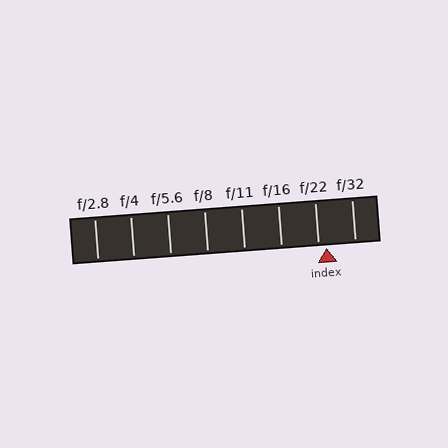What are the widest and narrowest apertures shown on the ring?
The widest aperture shown is f/2.8 and the narrowest is f/32.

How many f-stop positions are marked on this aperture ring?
There are 8 f-stop positions marked.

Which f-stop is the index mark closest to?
The index mark is closest to f/22.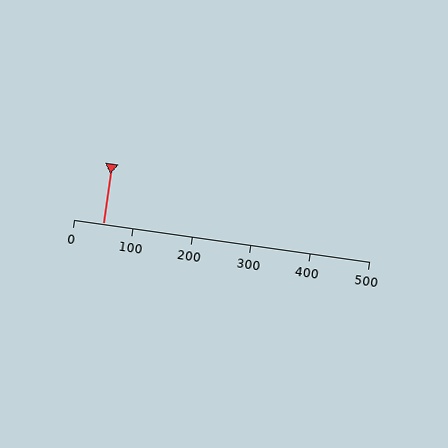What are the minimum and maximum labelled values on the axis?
The axis runs from 0 to 500.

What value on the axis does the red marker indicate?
The marker indicates approximately 50.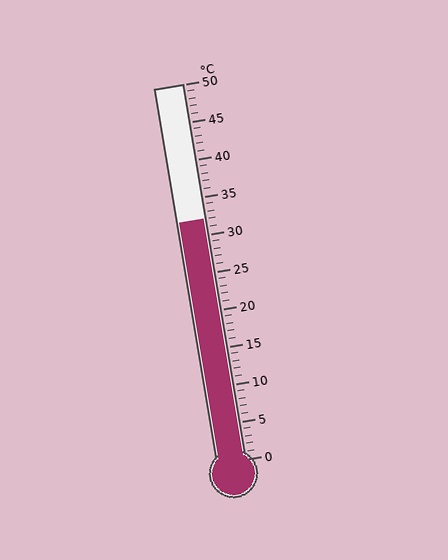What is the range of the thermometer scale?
The thermometer scale ranges from 0°C to 50°C.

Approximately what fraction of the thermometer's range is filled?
The thermometer is filled to approximately 65% of its range.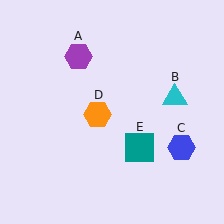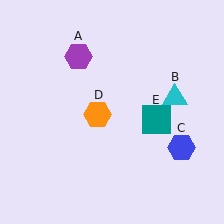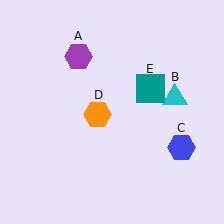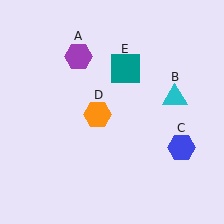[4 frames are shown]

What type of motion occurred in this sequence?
The teal square (object E) rotated counterclockwise around the center of the scene.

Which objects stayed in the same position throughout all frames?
Purple hexagon (object A) and cyan triangle (object B) and blue hexagon (object C) and orange hexagon (object D) remained stationary.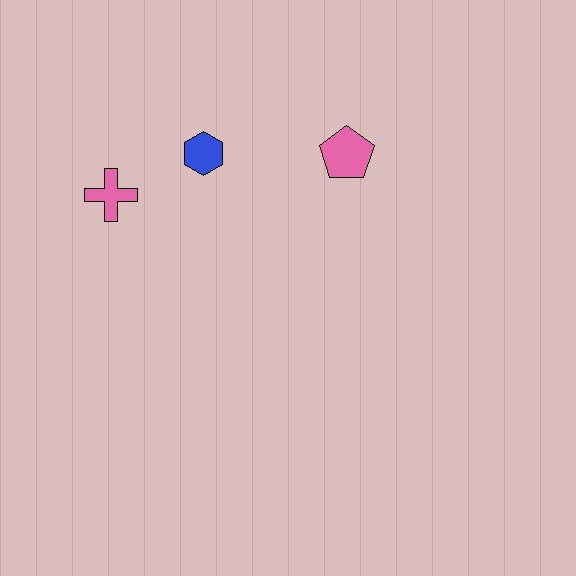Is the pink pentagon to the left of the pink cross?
No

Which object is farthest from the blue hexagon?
The pink pentagon is farthest from the blue hexagon.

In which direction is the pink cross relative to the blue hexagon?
The pink cross is to the left of the blue hexagon.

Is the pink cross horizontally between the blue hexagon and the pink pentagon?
No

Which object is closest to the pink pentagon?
The blue hexagon is closest to the pink pentagon.